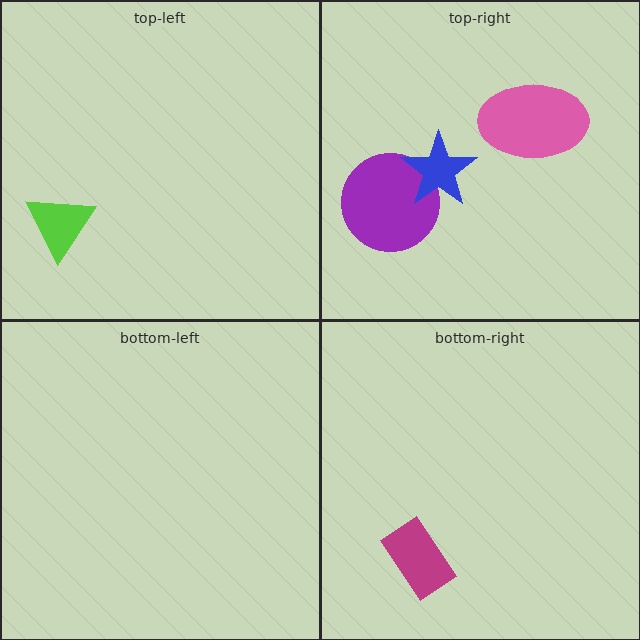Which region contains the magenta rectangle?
The bottom-right region.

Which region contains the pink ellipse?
The top-right region.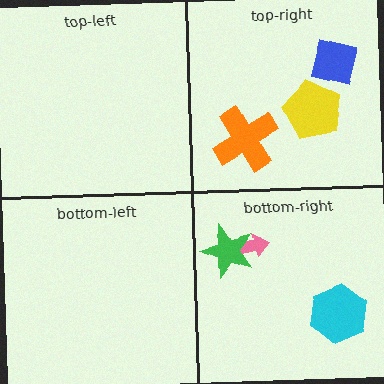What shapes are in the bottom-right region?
The pink arrow, the green star, the cyan hexagon.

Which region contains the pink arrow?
The bottom-right region.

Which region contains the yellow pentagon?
The top-right region.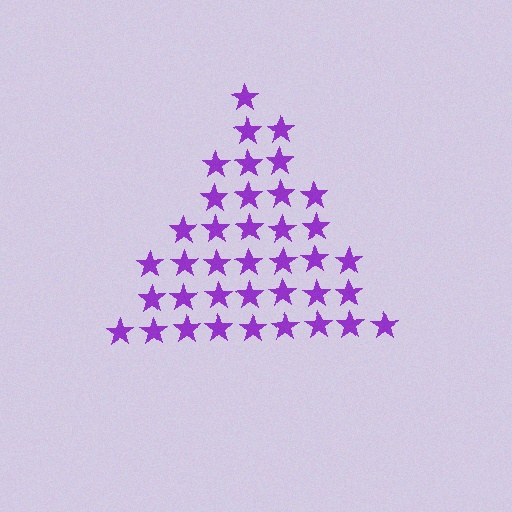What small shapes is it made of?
It is made of small stars.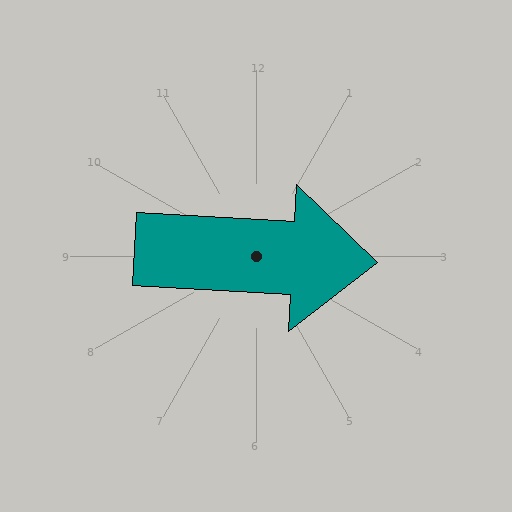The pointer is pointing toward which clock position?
Roughly 3 o'clock.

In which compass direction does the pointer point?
East.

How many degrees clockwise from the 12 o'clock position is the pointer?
Approximately 93 degrees.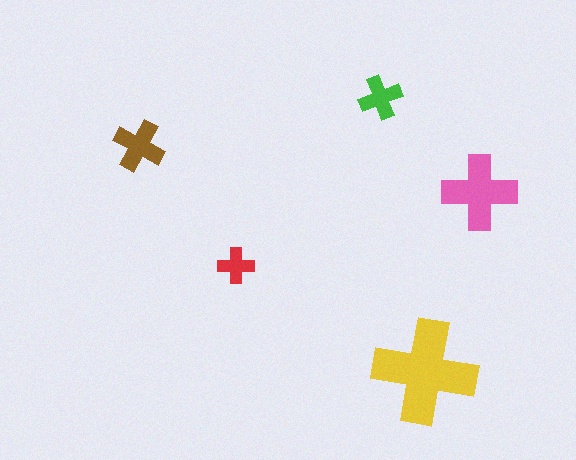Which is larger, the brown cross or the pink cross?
The pink one.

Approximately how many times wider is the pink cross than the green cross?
About 1.5 times wider.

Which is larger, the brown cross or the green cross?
The brown one.